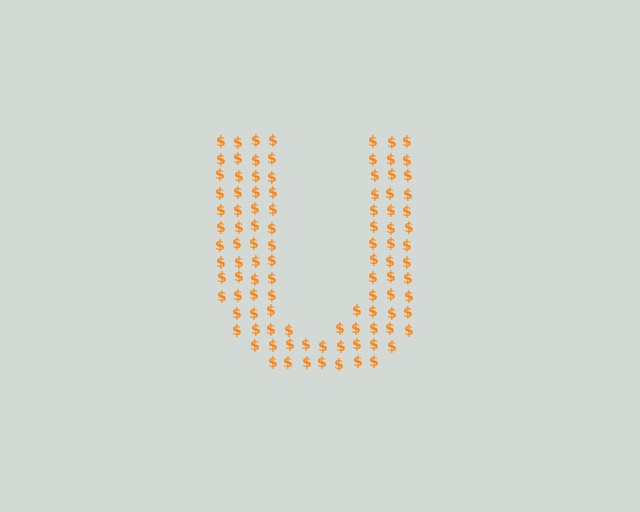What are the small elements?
The small elements are dollar signs.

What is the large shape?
The large shape is the letter U.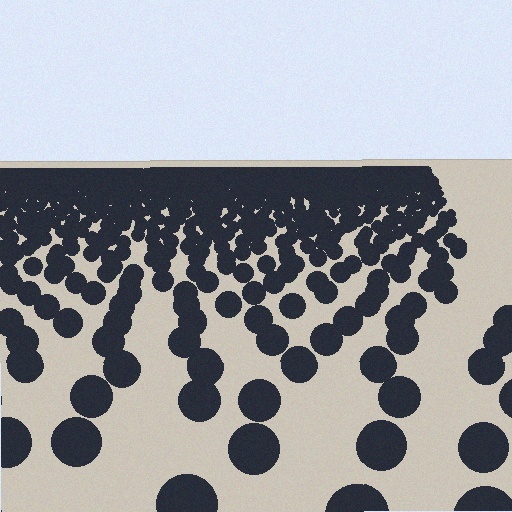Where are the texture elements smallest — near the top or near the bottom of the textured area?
Near the top.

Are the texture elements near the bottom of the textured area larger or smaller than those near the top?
Larger. Near the bottom, elements are closer to the viewer and appear at a bigger on-screen size.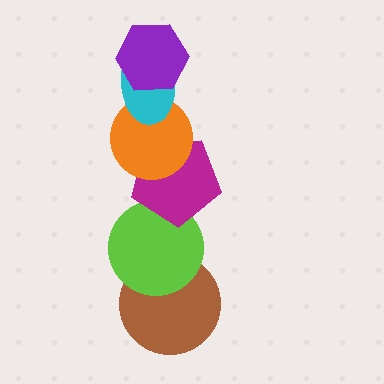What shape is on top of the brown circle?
The lime circle is on top of the brown circle.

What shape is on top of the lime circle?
The magenta pentagon is on top of the lime circle.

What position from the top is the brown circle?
The brown circle is 6th from the top.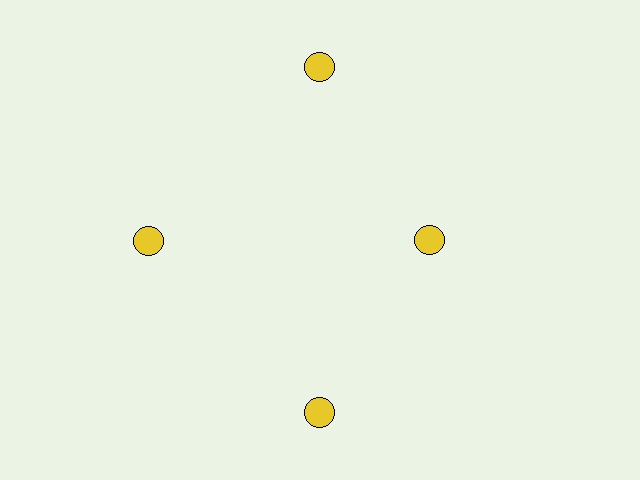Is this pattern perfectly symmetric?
No. The 4 yellow circles are arranged in a ring, but one element near the 3 o'clock position is pulled inward toward the center, breaking the 4-fold rotational symmetry.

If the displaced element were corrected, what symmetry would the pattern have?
It would have 4-fold rotational symmetry — the pattern would map onto itself every 90 degrees.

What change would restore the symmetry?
The symmetry would be restored by moving it outward, back onto the ring so that all 4 circles sit at equal angles and equal distance from the center.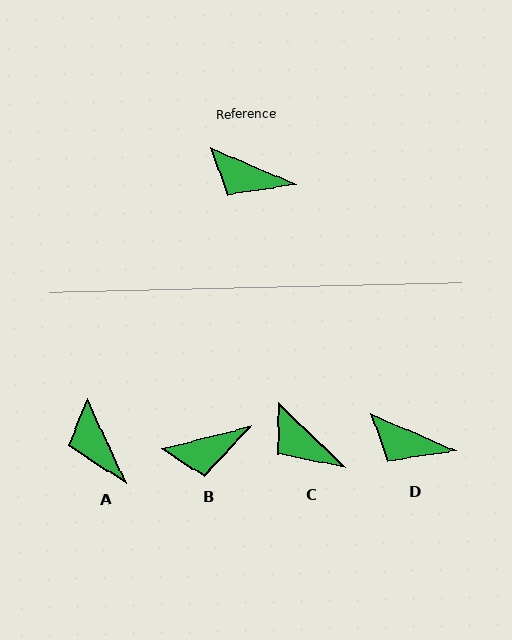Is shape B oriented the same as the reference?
No, it is off by about 38 degrees.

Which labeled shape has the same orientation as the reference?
D.